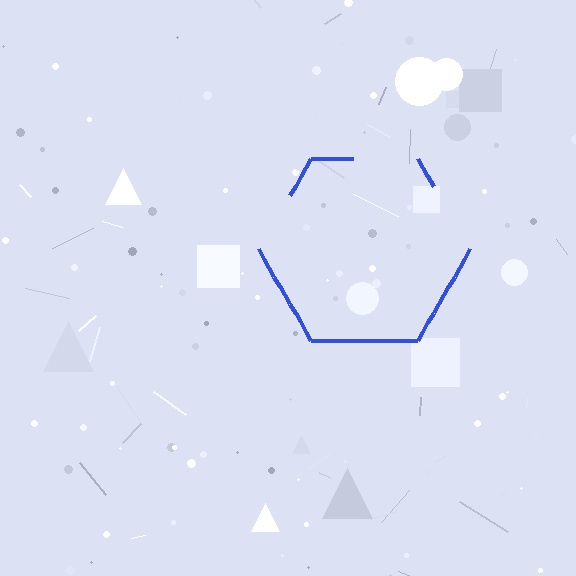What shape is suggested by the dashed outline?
The dashed outline suggests a hexagon.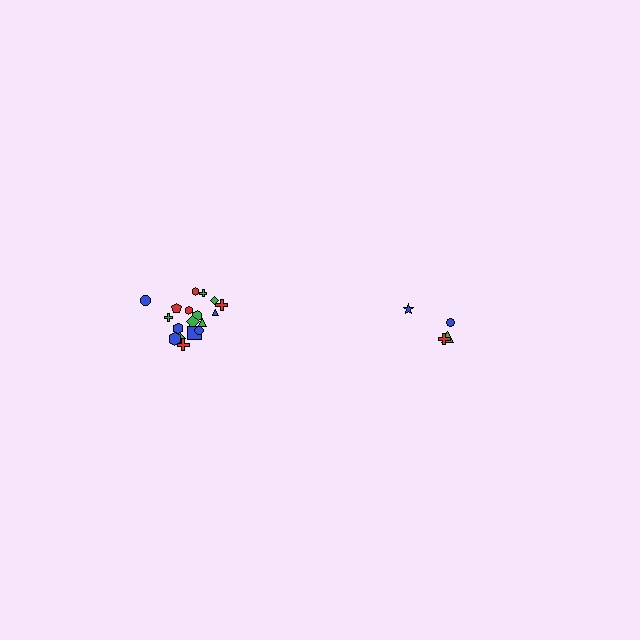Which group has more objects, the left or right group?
The left group.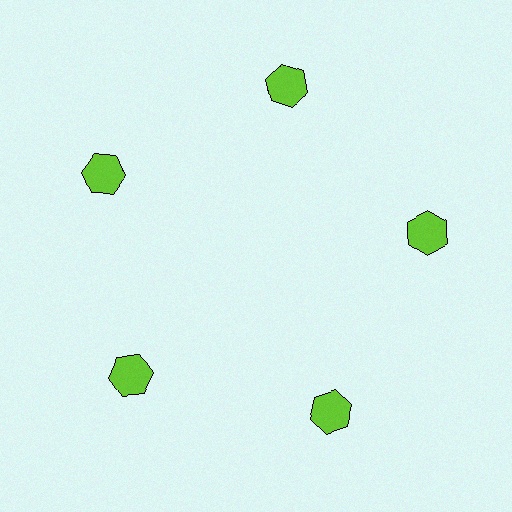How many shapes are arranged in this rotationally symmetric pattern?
There are 5 shapes, arranged in 5 groups of 1.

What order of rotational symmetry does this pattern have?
This pattern has 5-fold rotational symmetry.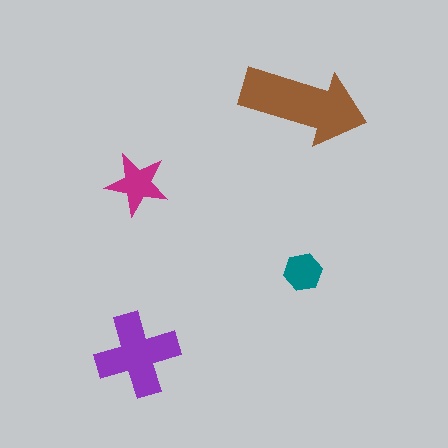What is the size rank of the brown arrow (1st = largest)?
1st.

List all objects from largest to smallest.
The brown arrow, the purple cross, the magenta star, the teal hexagon.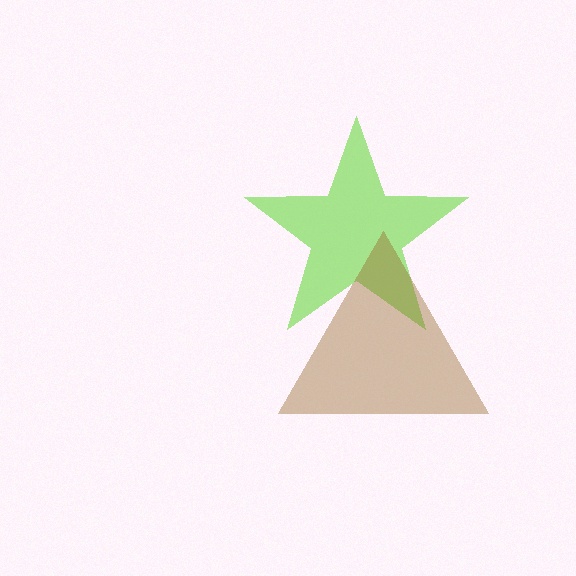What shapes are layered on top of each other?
The layered shapes are: a lime star, a brown triangle.